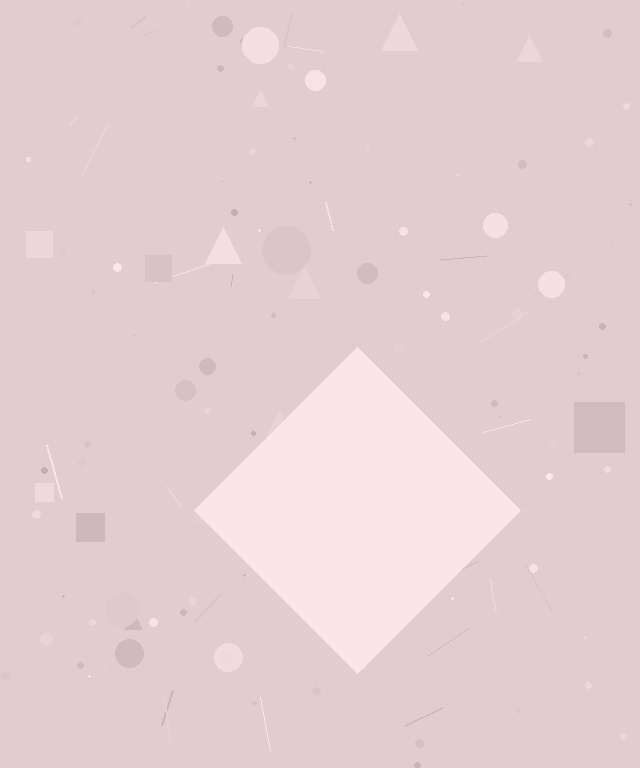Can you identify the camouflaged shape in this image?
The camouflaged shape is a diamond.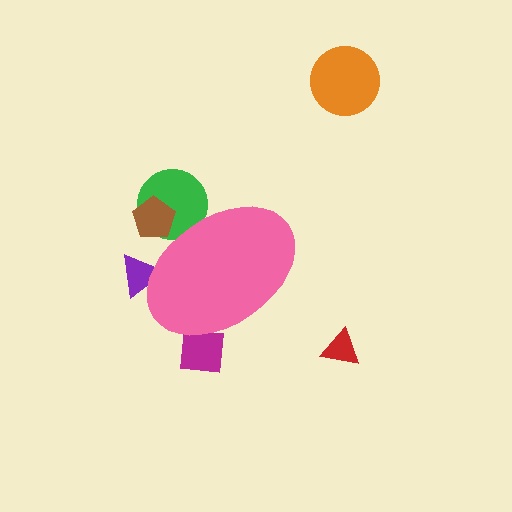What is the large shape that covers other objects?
A pink ellipse.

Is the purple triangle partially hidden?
Yes, the purple triangle is partially hidden behind the pink ellipse.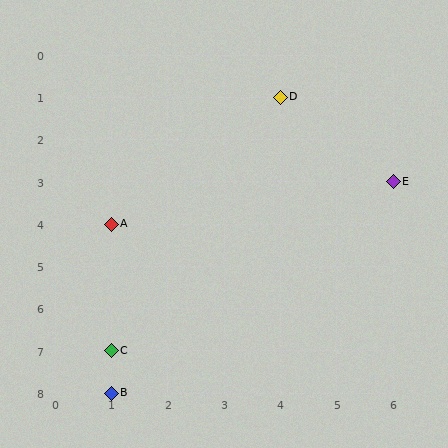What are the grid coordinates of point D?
Point D is at grid coordinates (4, 1).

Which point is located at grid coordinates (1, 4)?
Point A is at (1, 4).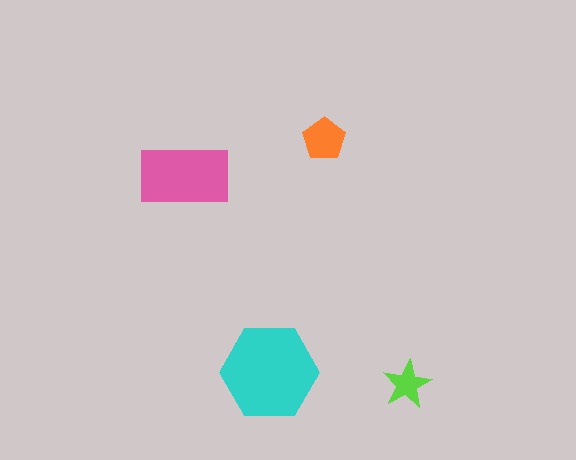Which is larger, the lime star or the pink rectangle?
The pink rectangle.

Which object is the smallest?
The lime star.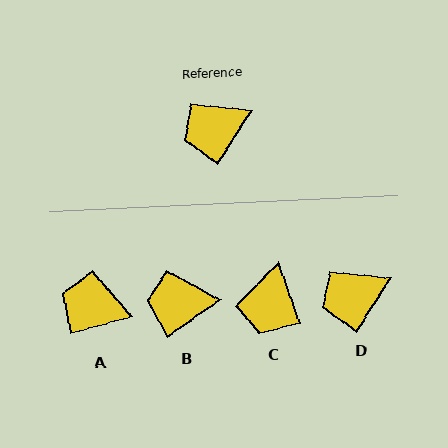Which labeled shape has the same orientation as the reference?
D.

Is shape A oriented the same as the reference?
No, it is off by about 43 degrees.